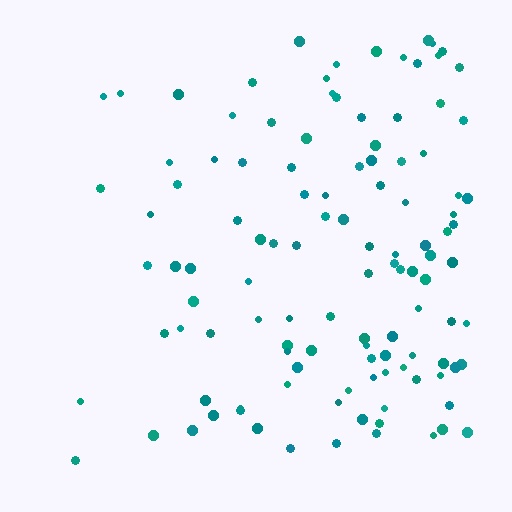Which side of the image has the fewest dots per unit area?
The left.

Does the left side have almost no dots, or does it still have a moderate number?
Still a moderate number, just noticeably fewer than the right.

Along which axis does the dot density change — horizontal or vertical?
Horizontal.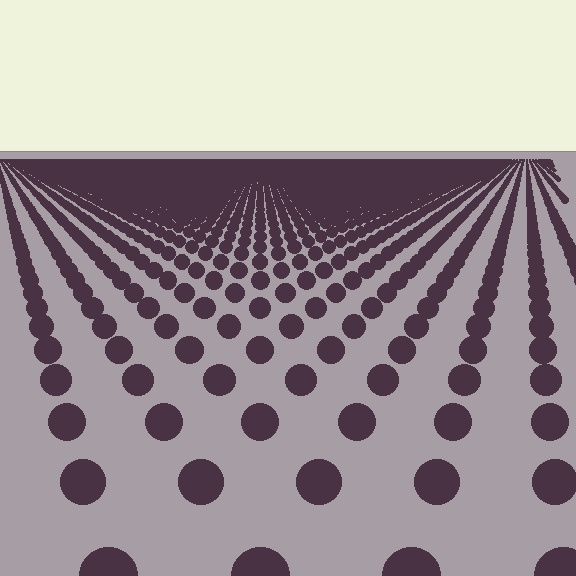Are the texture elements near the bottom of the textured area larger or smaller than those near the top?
Larger. Near the bottom, elements are closer to the viewer and appear at a bigger on-screen size.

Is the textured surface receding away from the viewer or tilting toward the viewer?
The surface is receding away from the viewer. Texture elements get smaller and denser toward the top.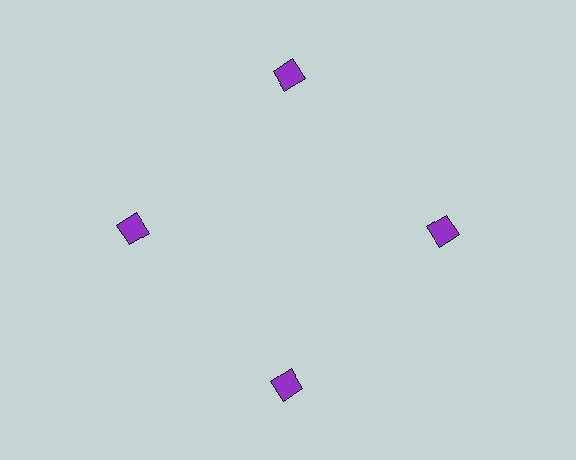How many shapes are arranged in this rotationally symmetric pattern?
There are 4 shapes, arranged in 4 groups of 1.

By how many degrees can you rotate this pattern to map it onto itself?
The pattern maps onto itself every 90 degrees of rotation.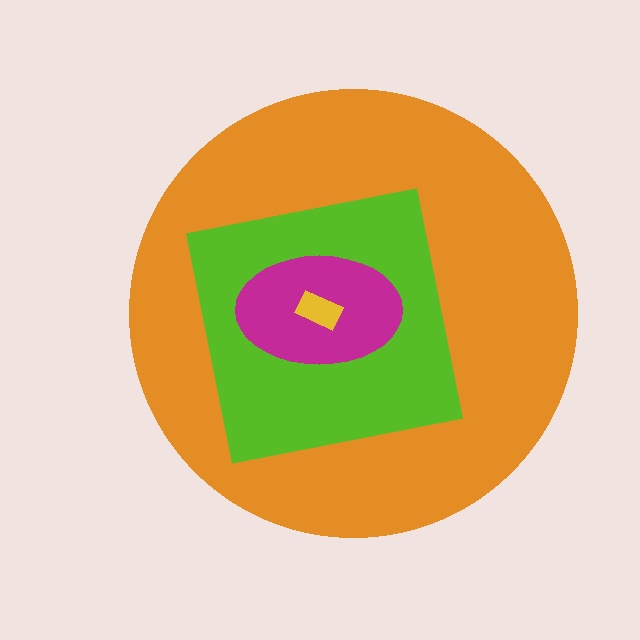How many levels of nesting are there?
4.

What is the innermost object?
The yellow rectangle.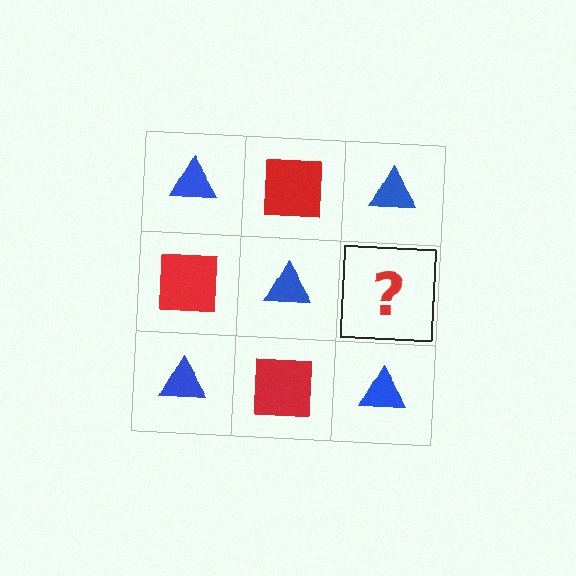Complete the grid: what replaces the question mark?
The question mark should be replaced with a red square.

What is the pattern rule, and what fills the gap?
The rule is that it alternates blue triangle and red square in a checkerboard pattern. The gap should be filled with a red square.